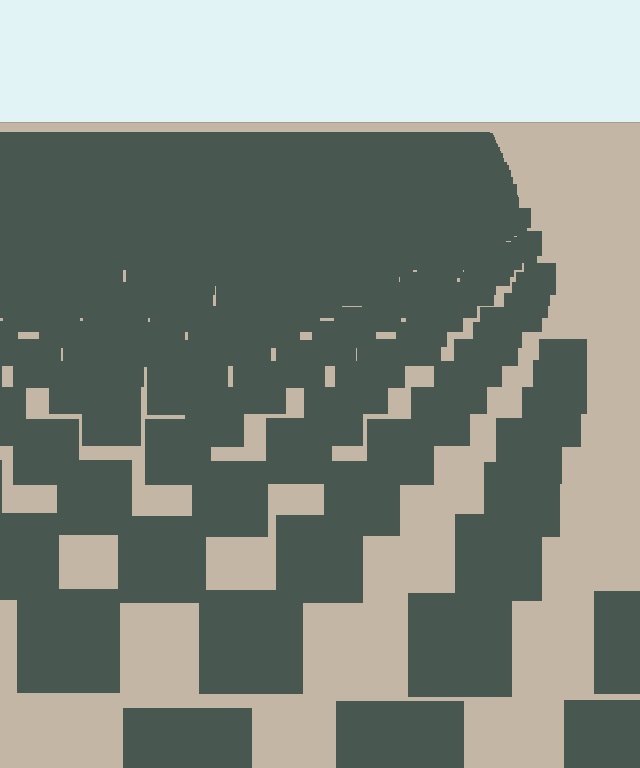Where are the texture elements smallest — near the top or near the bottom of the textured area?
Near the top.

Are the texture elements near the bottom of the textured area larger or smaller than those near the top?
Larger. Near the bottom, elements are closer to the viewer and appear at a bigger on-screen size.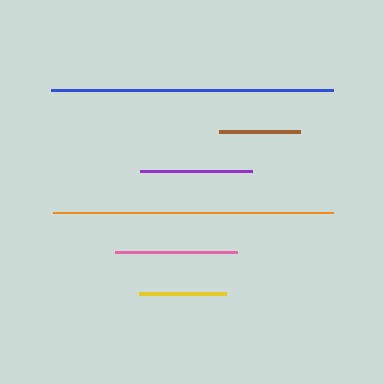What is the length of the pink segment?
The pink segment is approximately 122 pixels long.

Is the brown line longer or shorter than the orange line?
The orange line is longer than the brown line.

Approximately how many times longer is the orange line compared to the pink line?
The orange line is approximately 2.3 times the length of the pink line.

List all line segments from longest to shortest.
From longest to shortest: blue, orange, pink, purple, yellow, brown.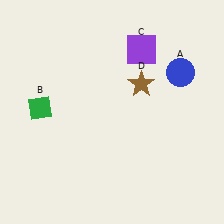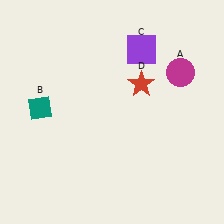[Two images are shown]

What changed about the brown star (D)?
In Image 1, D is brown. In Image 2, it changed to red.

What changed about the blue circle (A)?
In Image 1, A is blue. In Image 2, it changed to magenta.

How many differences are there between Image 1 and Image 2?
There are 3 differences between the two images.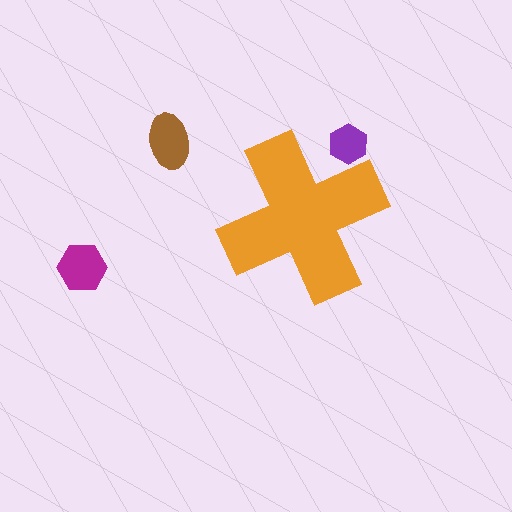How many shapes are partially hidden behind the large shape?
1 shape is partially hidden.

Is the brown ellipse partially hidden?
No, the brown ellipse is fully visible.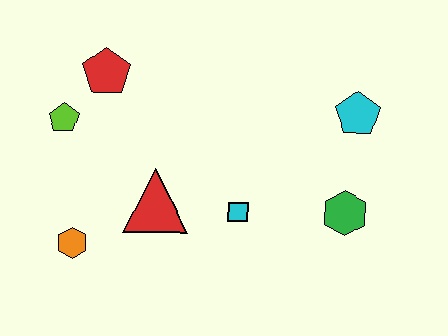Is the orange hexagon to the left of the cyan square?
Yes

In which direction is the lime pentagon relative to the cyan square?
The lime pentagon is to the left of the cyan square.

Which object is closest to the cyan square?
The red triangle is closest to the cyan square.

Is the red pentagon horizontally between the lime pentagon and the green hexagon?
Yes